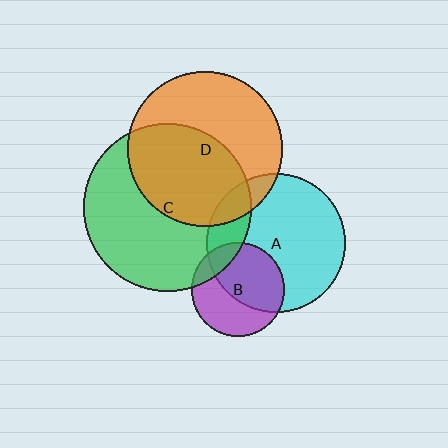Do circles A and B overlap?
Yes.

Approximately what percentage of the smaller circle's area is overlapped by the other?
Approximately 55%.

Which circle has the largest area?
Circle C (green).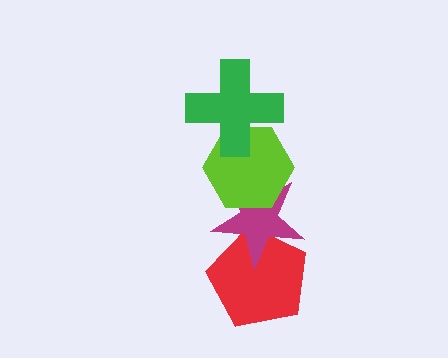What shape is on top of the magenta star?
The lime hexagon is on top of the magenta star.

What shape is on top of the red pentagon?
The magenta star is on top of the red pentagon.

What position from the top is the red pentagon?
The red pentagon is 4th from the top.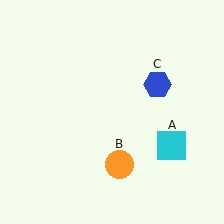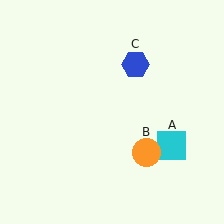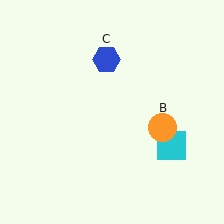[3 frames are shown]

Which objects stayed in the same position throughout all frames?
Cyan square (object A) remained stationary.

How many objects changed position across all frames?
2 objects changed position: orange circle (object B), blue hexagon (object C).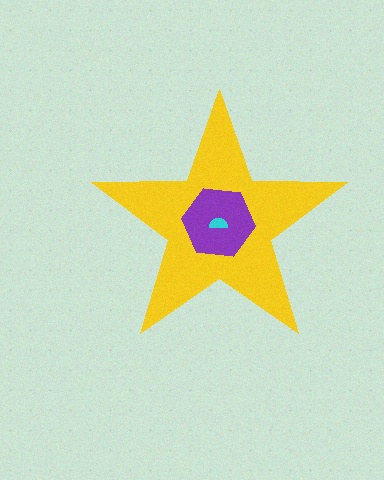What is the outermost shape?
The yellow star.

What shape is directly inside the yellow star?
The purple hexagon.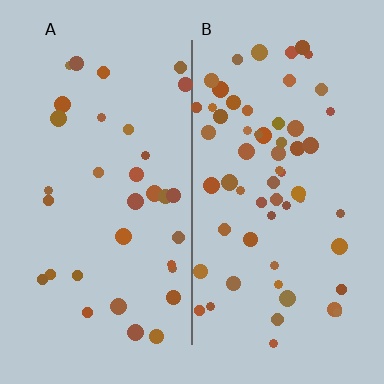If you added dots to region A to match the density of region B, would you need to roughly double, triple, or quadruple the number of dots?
Approximately double.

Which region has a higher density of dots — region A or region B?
B (the right).